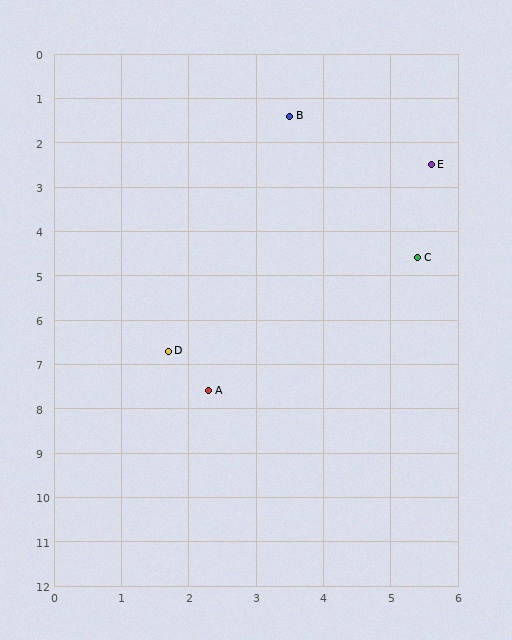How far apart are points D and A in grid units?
Points D and A are about 1.1 grid units apart.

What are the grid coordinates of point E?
Point E is at approximately (5.6, 2.5).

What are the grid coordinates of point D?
Point D is at approximately (1.7, 6.7).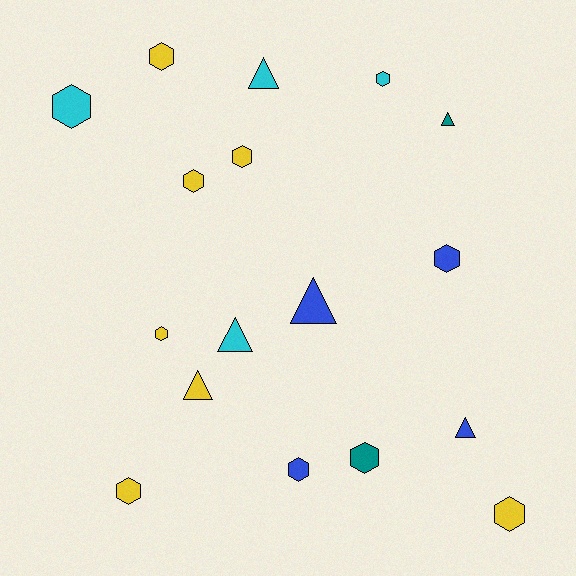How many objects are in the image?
There are 17 objects.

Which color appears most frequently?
Yellow, with 7 objects.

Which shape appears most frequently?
Hexagon, with 11 objects.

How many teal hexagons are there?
There is 1 teal hexagon.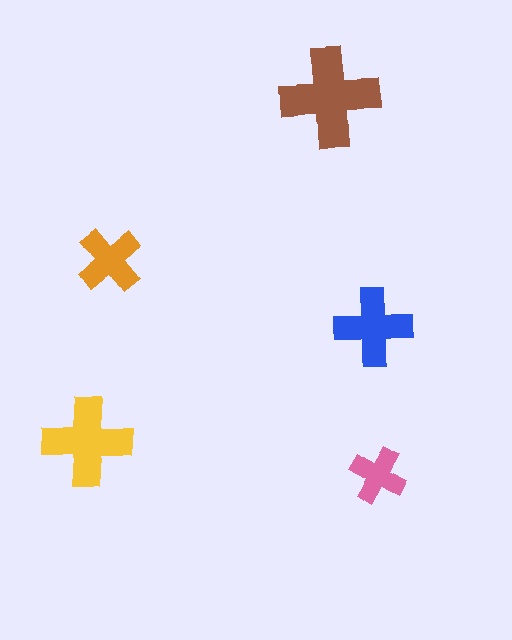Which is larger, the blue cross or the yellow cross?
The yellow one.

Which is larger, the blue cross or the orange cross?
The blue one.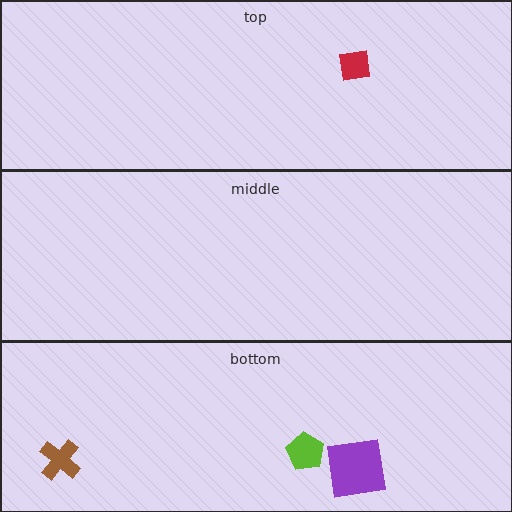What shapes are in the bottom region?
The brown cross, the lime pentagon, the purple square.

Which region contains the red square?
The top region.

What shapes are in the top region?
The red square.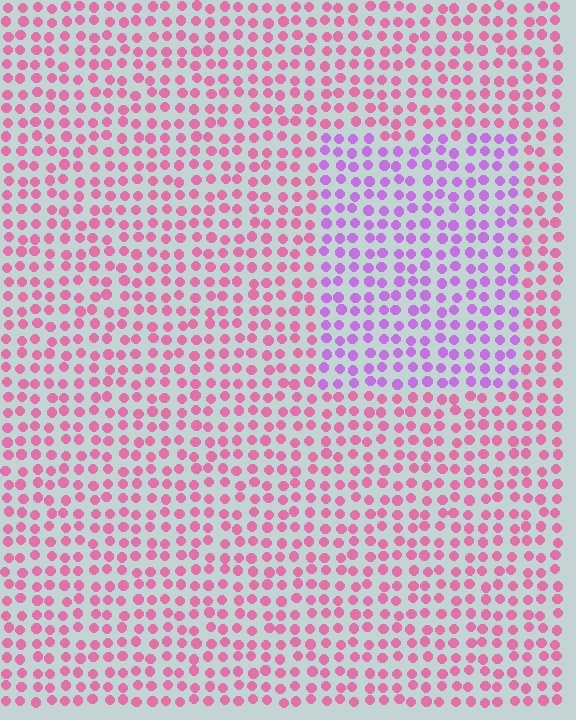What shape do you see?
I see a rectangle.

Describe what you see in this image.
The image is filled with small pink elements in a uniform arrangement. A rectangle-shaped region is visible where the elements are tinted to a slightly different hue, forming a subtle color boundary.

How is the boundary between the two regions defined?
The boundary is defined purely by a slight shift in hue (about 46 degrees). Spacing, size, and orientation are identical on both sides.